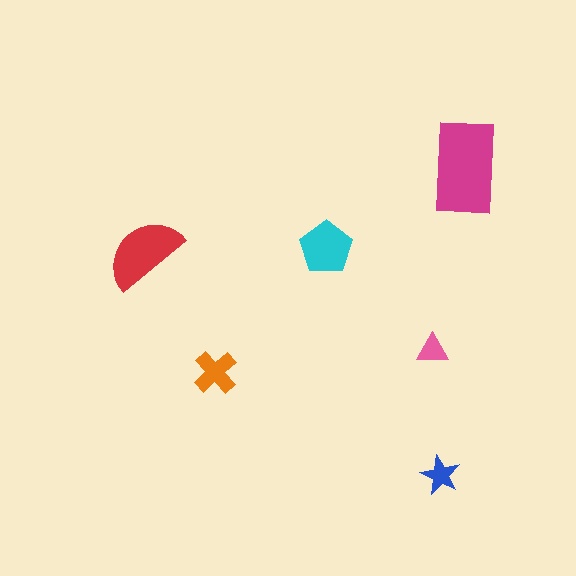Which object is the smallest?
The pink triangle.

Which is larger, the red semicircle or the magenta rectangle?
The magenta rectangle.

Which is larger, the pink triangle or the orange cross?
The orange cross.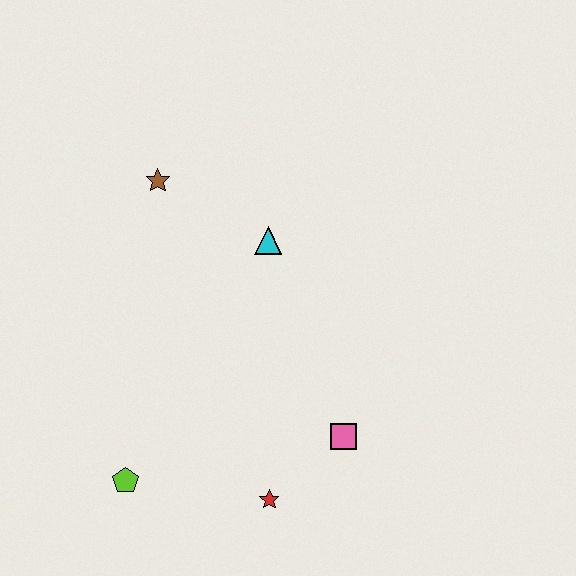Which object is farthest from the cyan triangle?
The lime pentagon is farthest from the cyan triangle.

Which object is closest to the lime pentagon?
The red star is closest to the lime pentagon.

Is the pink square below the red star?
No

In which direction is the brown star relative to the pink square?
The brown star is above the pink square.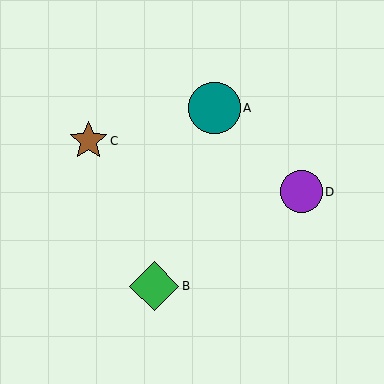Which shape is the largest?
The teal circle (labeled A) is the largest.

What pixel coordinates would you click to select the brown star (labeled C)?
Click at (88, 141) to select the brown star C.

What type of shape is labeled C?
Shape C is a brown star.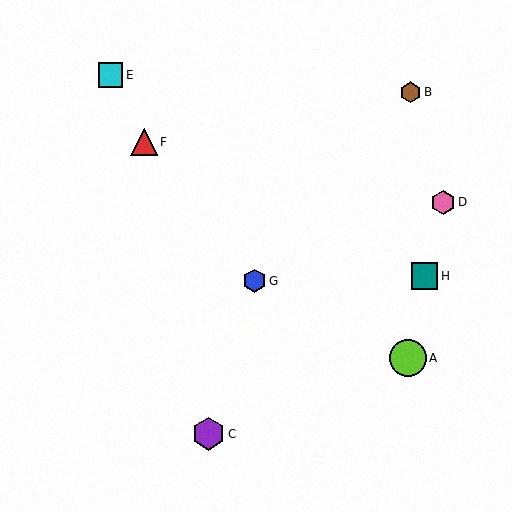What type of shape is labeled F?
Shape F is a red triangle.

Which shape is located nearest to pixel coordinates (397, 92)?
The brown hexagon (labeled B) at (411, 92) is nearest to that location.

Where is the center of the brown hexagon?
The center of the brown hexagon is at (411, 92).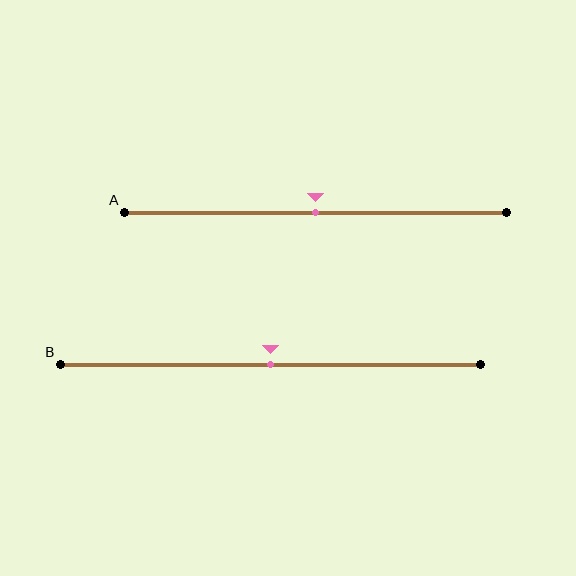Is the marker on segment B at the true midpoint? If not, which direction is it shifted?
Yes, the marker on segment B is at the true midpoint.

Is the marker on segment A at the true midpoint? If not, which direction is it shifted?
Yes, the marker on segment A is at the true midpoint.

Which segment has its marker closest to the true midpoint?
Segment A has its marker closest to the true midpoint.